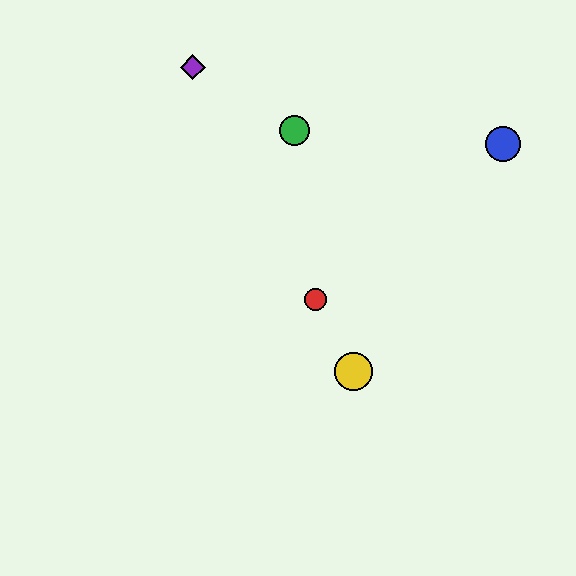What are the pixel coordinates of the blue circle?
The blue circle is at (503, 144).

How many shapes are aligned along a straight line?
3 shapes (the red circle, the yellow circle, the purple diamond) are aligned along a straight line.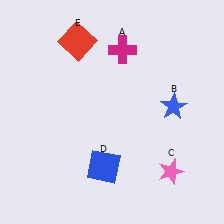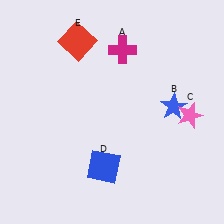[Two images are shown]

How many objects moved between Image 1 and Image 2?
1 object moved between the two images.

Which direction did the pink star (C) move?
The pink star (C) moved up.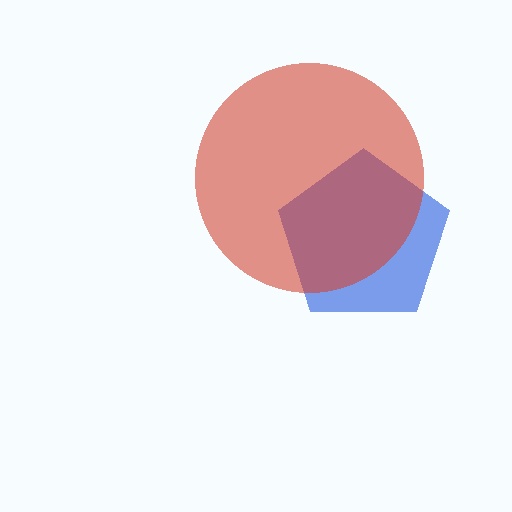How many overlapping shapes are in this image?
There are 2 overlapping shapes in the image.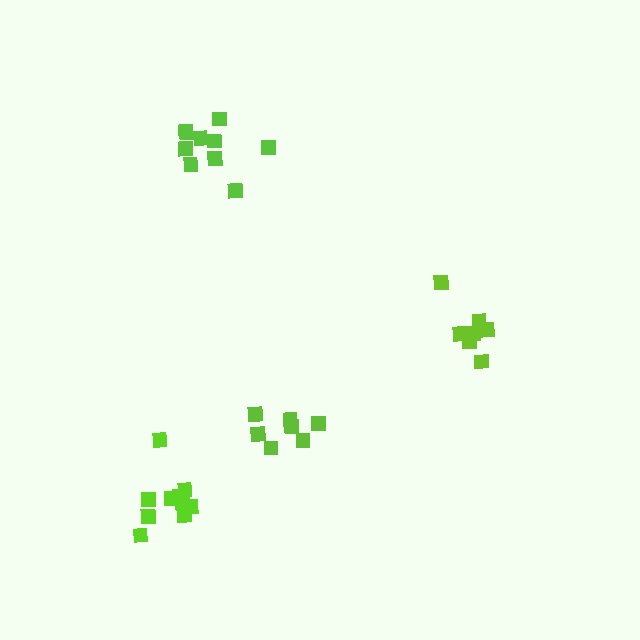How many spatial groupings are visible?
There are 4 spatial groupings.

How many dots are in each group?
Group 1: 7 dots, Group 2: 10 dots, Group 3: 7 dots, Group 4: 10 dots (34 total).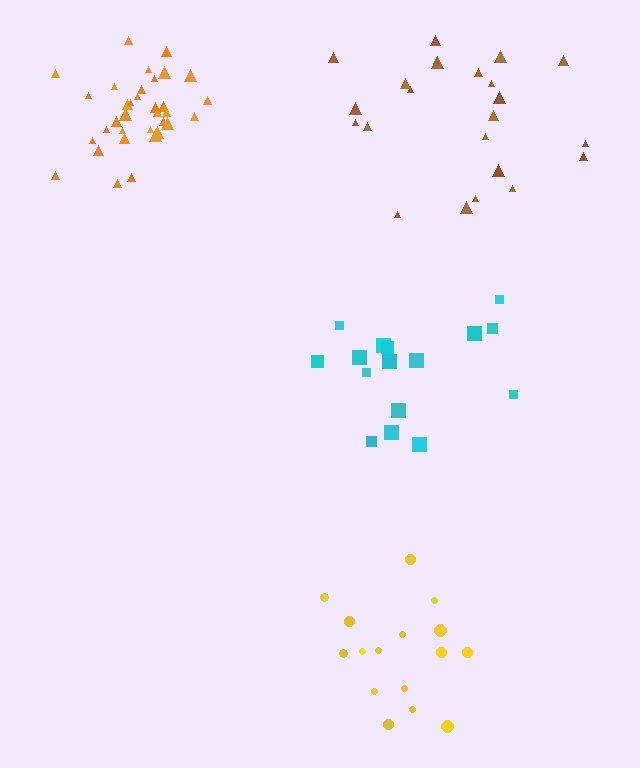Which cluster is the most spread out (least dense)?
Brown.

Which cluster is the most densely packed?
Orange.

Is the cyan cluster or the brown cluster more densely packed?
Cyan.